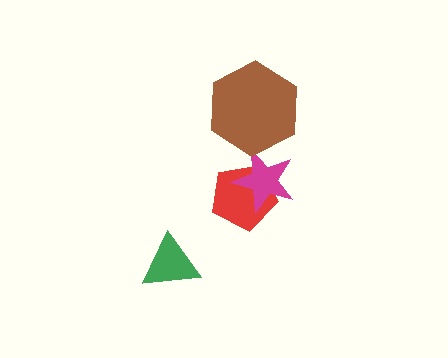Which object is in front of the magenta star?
The brown hexagon is in front of the magenta star.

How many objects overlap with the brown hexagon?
1 object overlaps with the brown hexagon.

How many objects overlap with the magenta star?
2 objects overlap with the magenta star.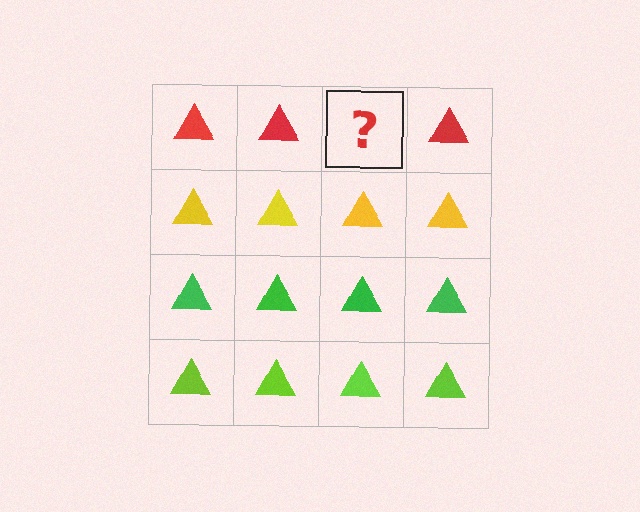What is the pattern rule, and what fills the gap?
The rule is that each row has a consistent color. The gap should be filled with a red triangle.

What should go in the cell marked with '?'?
The missing cell should contain a red triangle.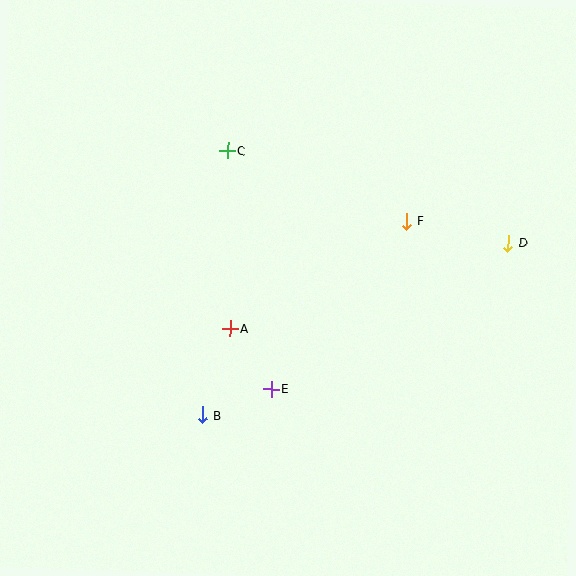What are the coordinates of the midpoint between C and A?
The midpoint between C and A is at (229, 240).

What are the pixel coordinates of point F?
Point F is at (407, 221).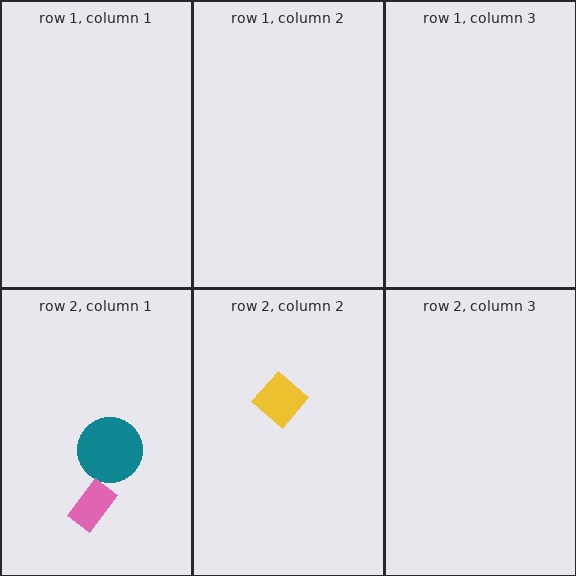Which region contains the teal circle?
The row 2, column 1 region.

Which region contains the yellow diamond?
The row 2, column 2 region.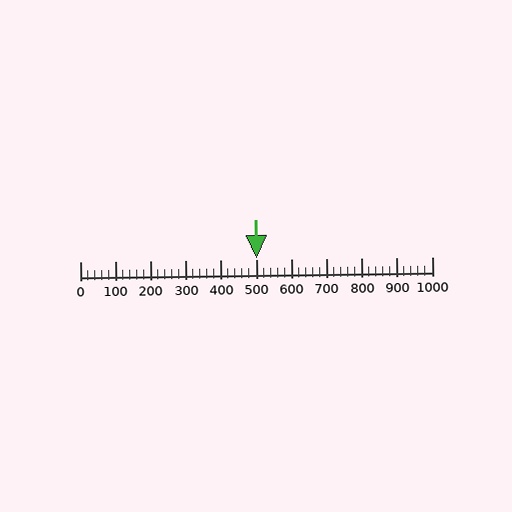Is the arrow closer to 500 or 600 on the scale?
The arrow is closer to 500.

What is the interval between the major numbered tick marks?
The major tick marks are spaced 100 units apart.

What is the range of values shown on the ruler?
The ruler shows values from 0 to 1000.